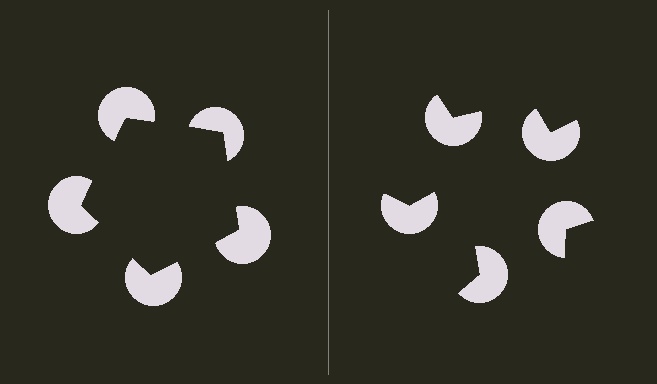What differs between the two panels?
The pac-man discs are positioned identically on both sides; only the wedge orientations differ. On the left they align to a pentagon; on the right they are misaligned.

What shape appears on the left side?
An illusory pentagon.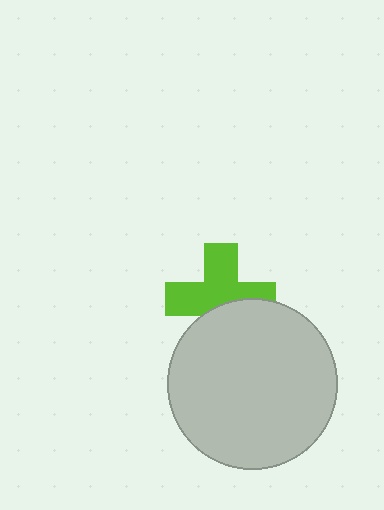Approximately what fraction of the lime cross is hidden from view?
Roughly 36% of the lime cross is hidden behind the light gray circle.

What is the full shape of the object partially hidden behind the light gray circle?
The partially hidden object is a lime cross.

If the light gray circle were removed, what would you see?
You would see the complete lime cross.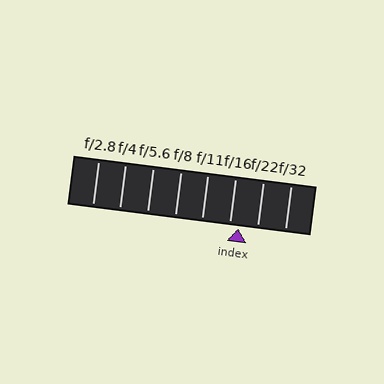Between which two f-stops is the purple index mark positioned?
The index mark is between f/16 and f/22.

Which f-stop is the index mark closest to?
The index mark is closest to f/16.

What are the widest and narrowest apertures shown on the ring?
The widest aperture shown is f/2.8 and the narrowest is f/32.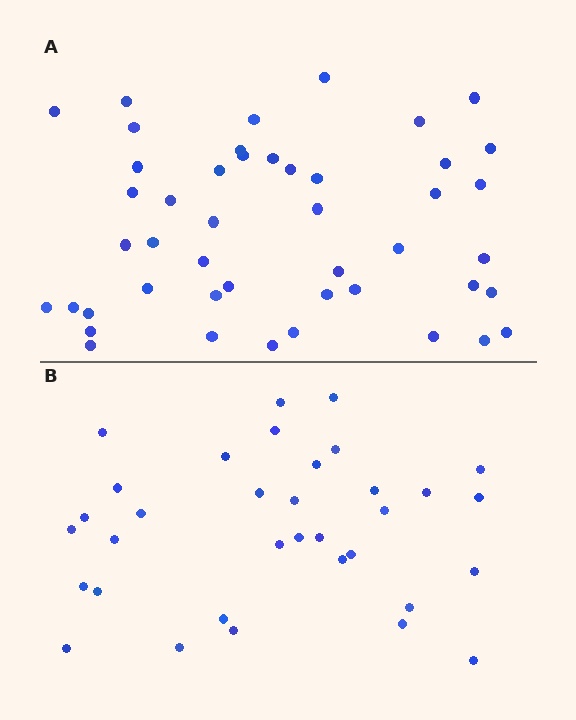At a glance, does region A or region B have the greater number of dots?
Region A (the top region) has more dots.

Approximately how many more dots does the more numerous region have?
Region A has roughly 12 or so more dots than region B.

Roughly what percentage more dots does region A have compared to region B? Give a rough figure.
About 35% more.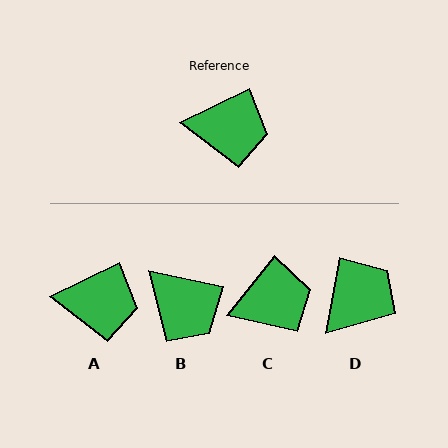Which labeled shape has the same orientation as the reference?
A.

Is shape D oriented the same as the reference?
No, it is off by about 53 degrees.